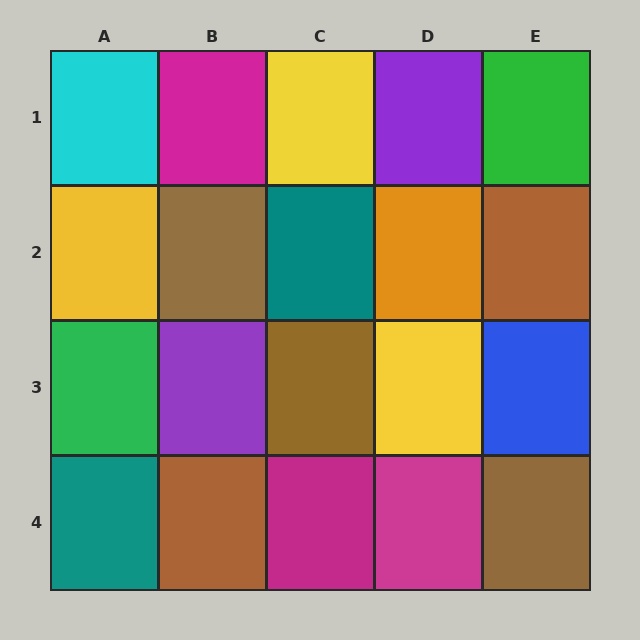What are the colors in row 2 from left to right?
Yellow, brown, teal, orange, brown.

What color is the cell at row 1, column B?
Magenta.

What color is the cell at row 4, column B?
Brown.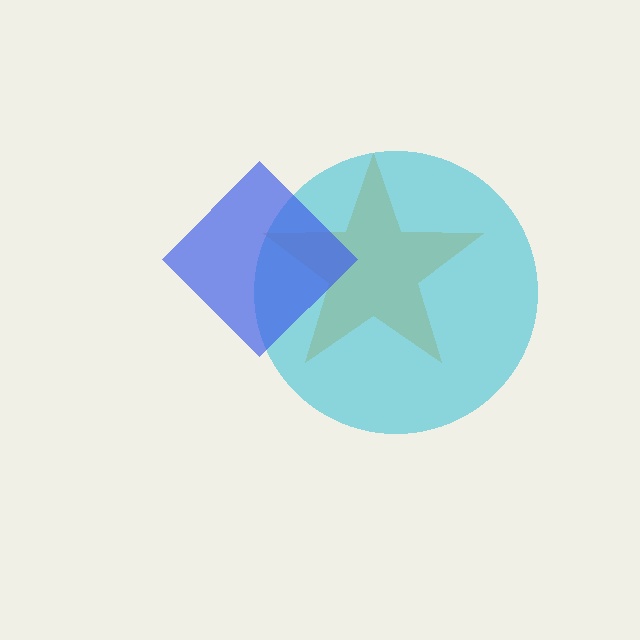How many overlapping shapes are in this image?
There are 3 overlapping shapes in the image.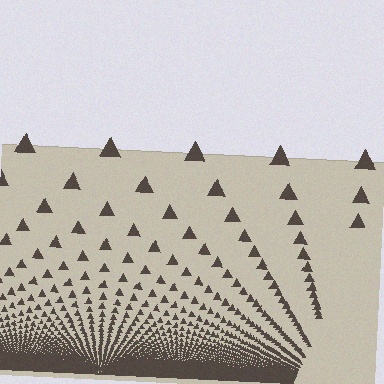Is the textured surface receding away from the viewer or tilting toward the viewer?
The surface appears to tilt toward the viewer. Texture elements get larger and sparser toward the top.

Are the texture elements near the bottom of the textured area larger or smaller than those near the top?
Smaller. The gradient is inverted — elements near the bottom are smaller and denser.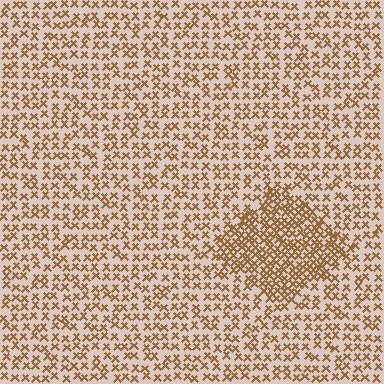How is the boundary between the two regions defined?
The boundary is defined by a change in element density (approximately 1.9x ratio). All elements are the same color, size, and shape.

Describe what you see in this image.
The image contains small brown elements arranged at two different densities. A diamond-shaped region is visible where the elements are more densely packed than the surrounding area.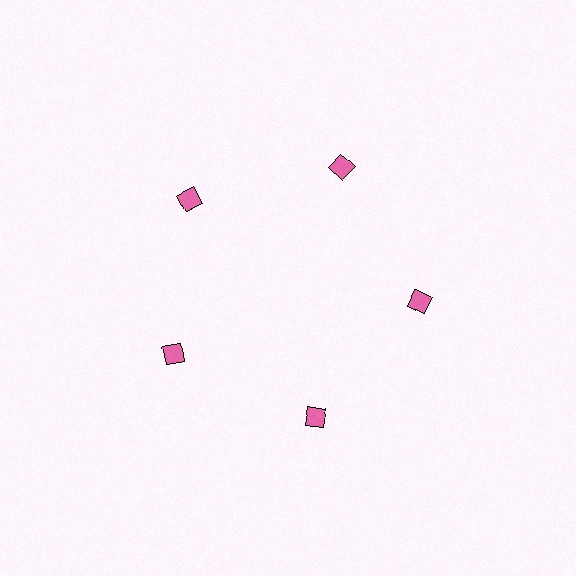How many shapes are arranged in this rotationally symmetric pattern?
There are 5 shapes, arranged in 5 groups of 1.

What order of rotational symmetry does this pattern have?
This pattern has 5-fold rotational symmetry.